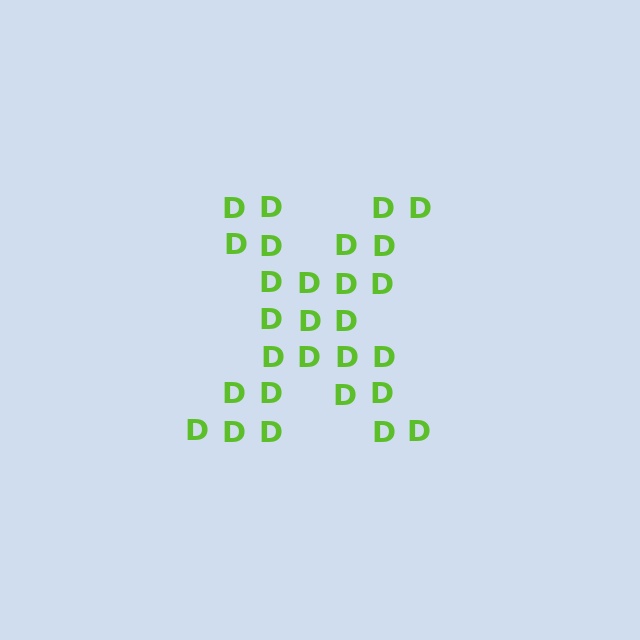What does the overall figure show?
The overall figure shows the letter X.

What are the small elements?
The small elements are letter D's.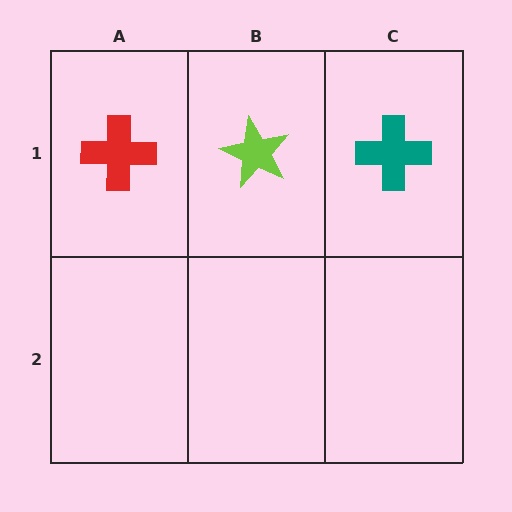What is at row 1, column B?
A lime star.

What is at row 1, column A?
A red cross.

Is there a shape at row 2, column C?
No, that cell is empty.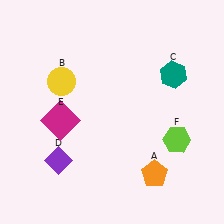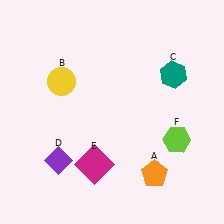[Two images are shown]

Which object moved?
The magenta square (E) moved down.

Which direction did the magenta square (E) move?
The magenta square (E) moved down.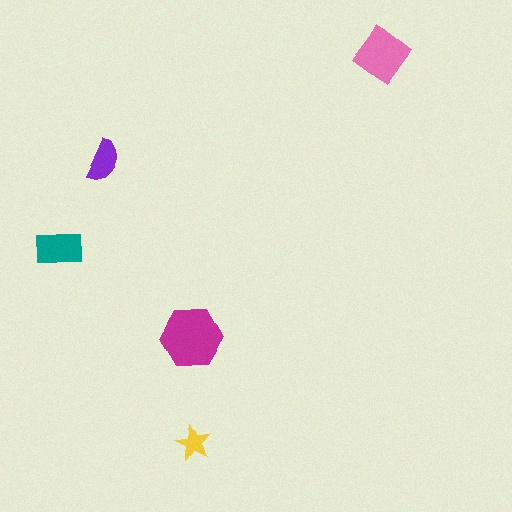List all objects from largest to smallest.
The magenta hexagon, the pink diamond, the teal rectangle, the purple semicircle, the yellow star.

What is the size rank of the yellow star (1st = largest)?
5th.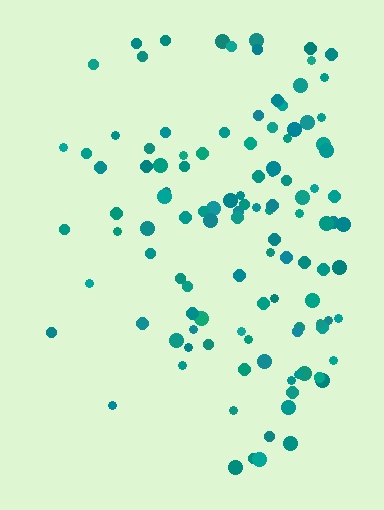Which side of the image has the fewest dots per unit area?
The left.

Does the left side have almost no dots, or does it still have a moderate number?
Still a moderate number, just noticeably fewer than the right.